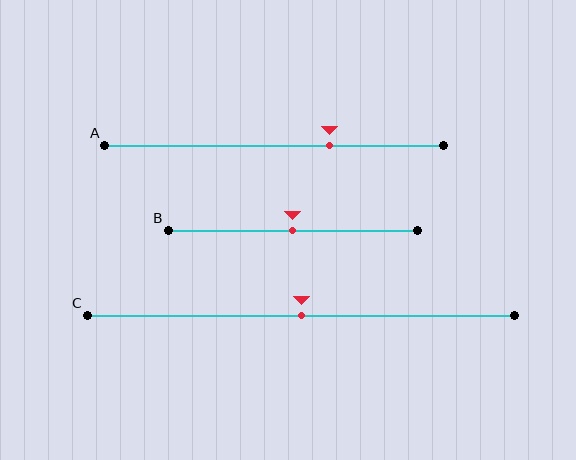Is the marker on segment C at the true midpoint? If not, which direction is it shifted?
Yes, the marker on segment C is at the true midpoint.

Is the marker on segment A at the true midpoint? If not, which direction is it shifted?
No, the marker on segment A is shifted to the right by about 16% of the segment length.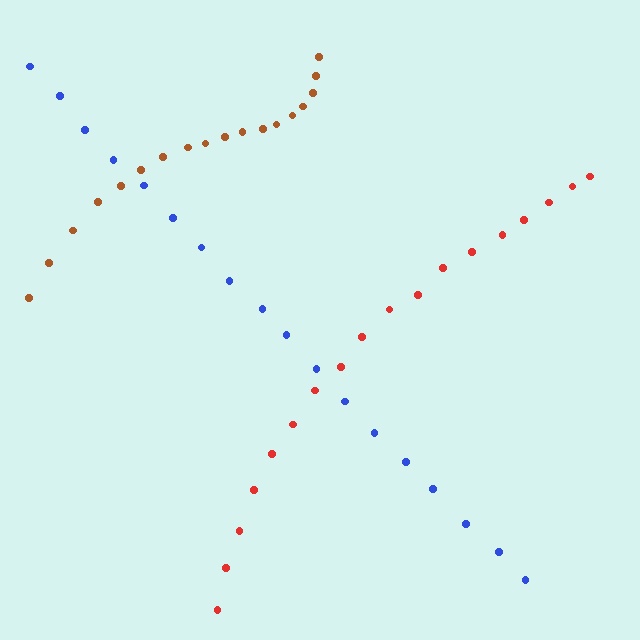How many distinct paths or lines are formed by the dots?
There are 3 distinct paths.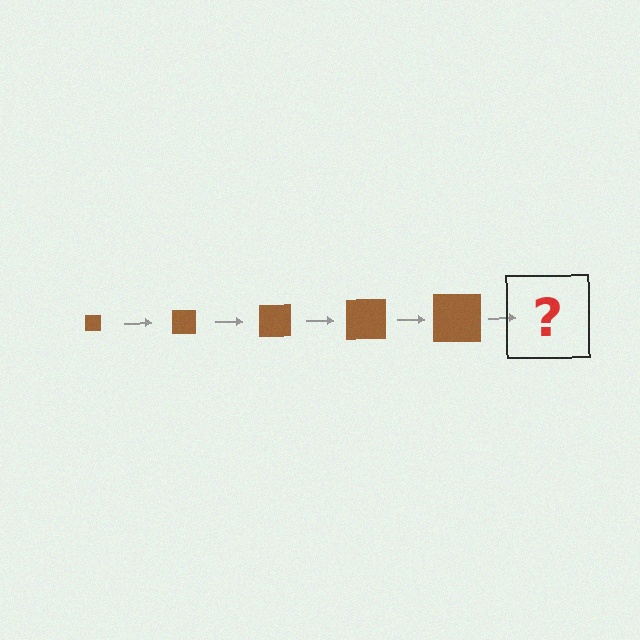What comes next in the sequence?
The next element should be a brown square, larger than the previous one.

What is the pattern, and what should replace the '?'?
The pattern is that the square gets progressively larger each step. The '?' should be a brown square, larger than the previous one.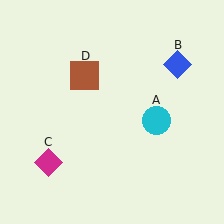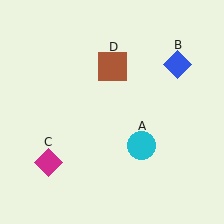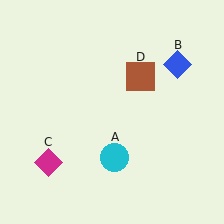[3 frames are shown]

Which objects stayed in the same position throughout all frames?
Blue diamond (object B) and magenta diamond (object C) remained stationary.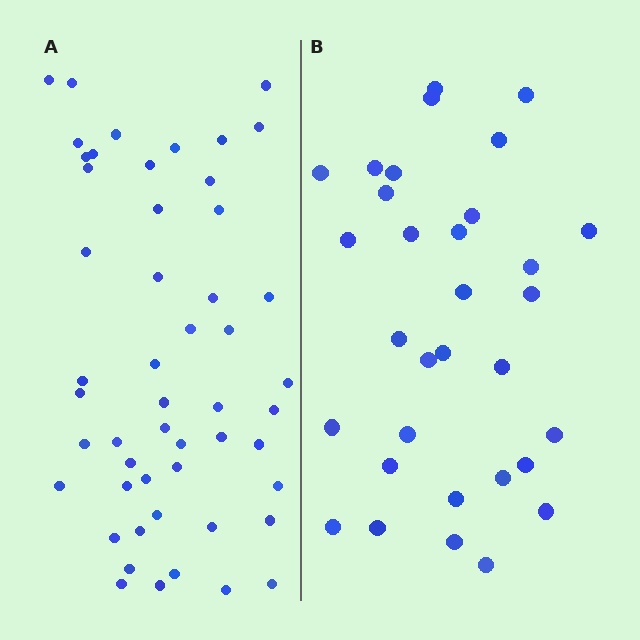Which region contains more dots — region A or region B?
Region A (the left region) has more dots.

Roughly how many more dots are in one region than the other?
Region A has approximately 20 more dots than region B.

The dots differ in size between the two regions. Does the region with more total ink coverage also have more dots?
No. Region B has more total ink coverage because its dots are larger, but region A actually contains more individual dots. Total area can be misleading — the number of items is what matters here.